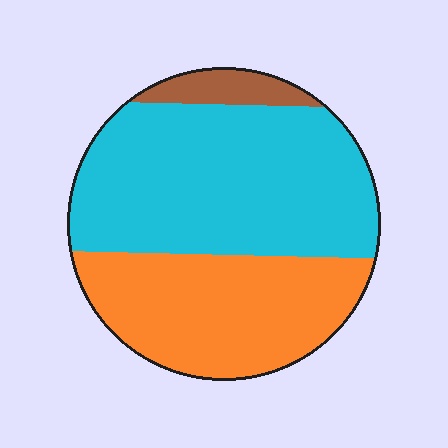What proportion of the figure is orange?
Orange takes up between a third and a half of the figure.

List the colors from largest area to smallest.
From largest to smallest: cyan, orange, brown.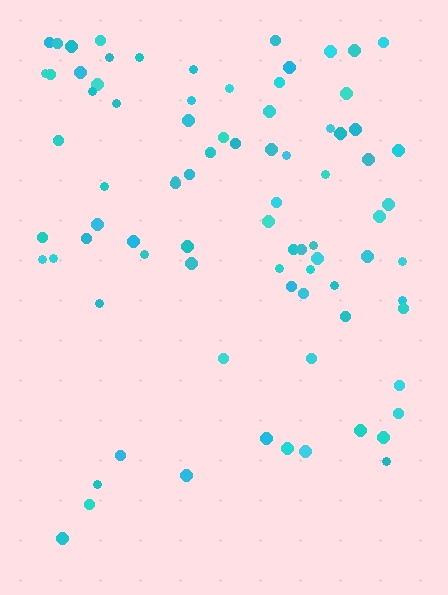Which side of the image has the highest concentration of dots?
The top.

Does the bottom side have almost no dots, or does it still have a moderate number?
Still a moderate number, just noticeably fewer than the top.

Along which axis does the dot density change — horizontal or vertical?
Vertical.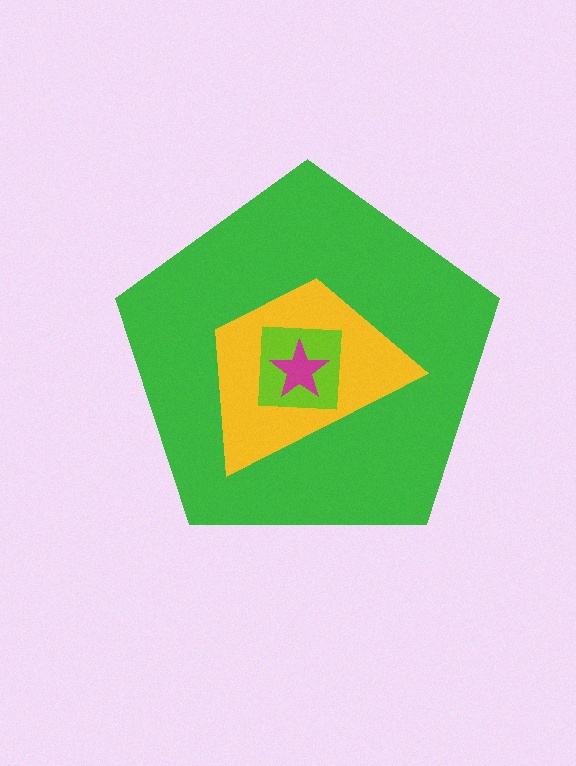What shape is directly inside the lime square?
The magenta star.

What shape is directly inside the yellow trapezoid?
The lime square.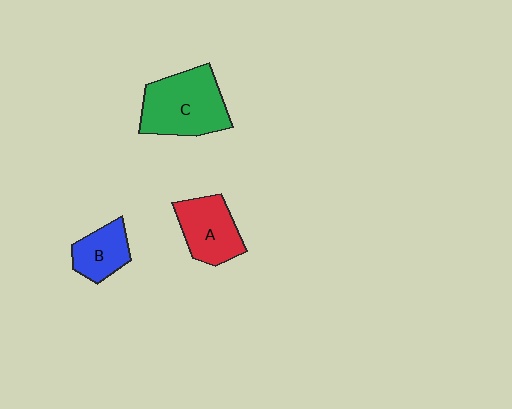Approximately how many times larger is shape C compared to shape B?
Approximately 2.0 times.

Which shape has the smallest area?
Shape B (blue).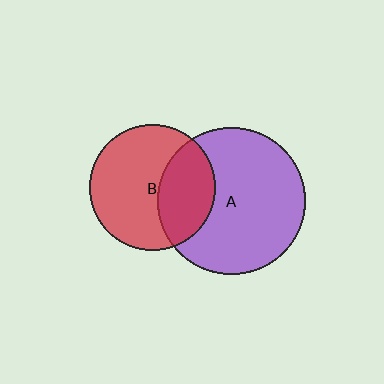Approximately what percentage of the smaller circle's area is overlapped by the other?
Approximately 35%.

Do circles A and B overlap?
Yes.